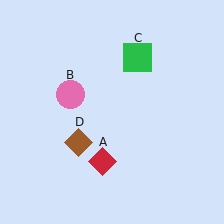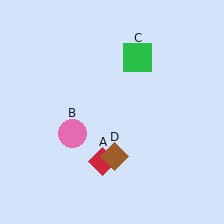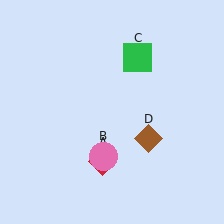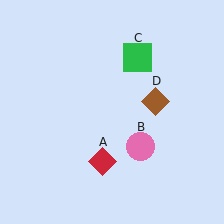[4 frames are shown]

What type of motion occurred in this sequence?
The pink circle (object B), brown diamond (object D) rotated counterclockwise around the center of the scene.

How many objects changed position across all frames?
2 objects changed position: pink circle (object B), brown diamond (object D).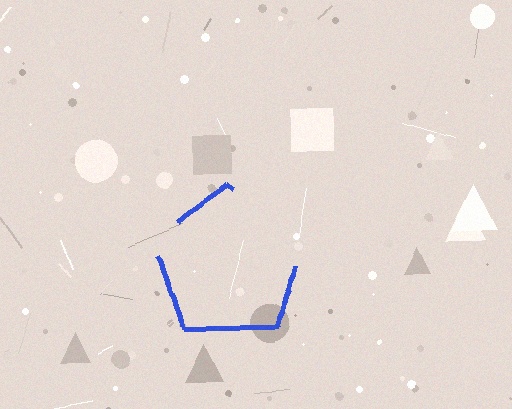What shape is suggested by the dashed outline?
The dashed outline suggests a pentagon.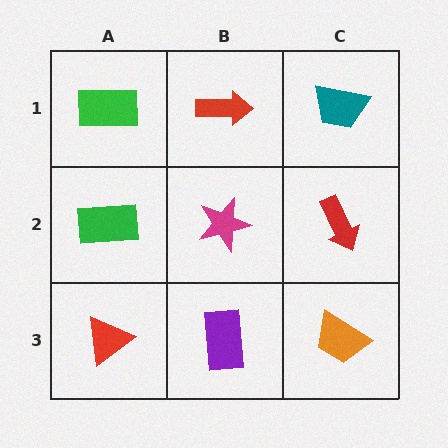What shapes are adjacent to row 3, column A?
A green rectangle (row 2, column A), a purple rectangle (row 3, column B).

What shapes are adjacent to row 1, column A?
A green rectangle (row 2, column A), a red arrow (row 1, column B).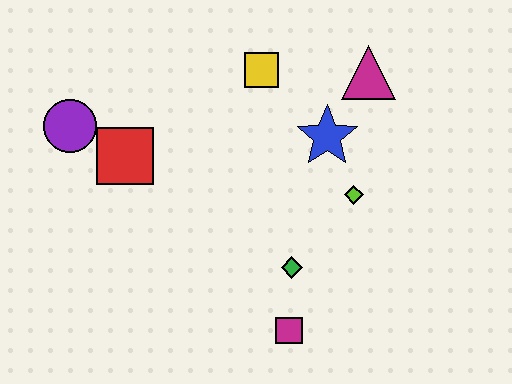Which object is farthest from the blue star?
The purple circle is farthest from the blue star.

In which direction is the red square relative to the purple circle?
The red square is to the right of the purple circle.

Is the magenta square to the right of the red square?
Yes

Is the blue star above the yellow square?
No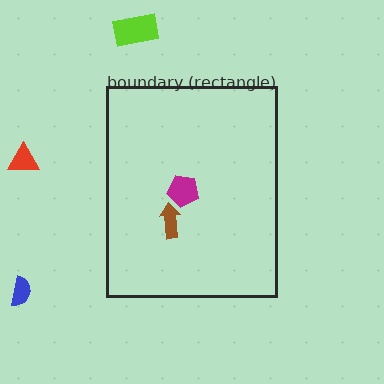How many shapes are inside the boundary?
2 inside, 3 outside.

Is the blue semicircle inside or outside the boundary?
Outside.